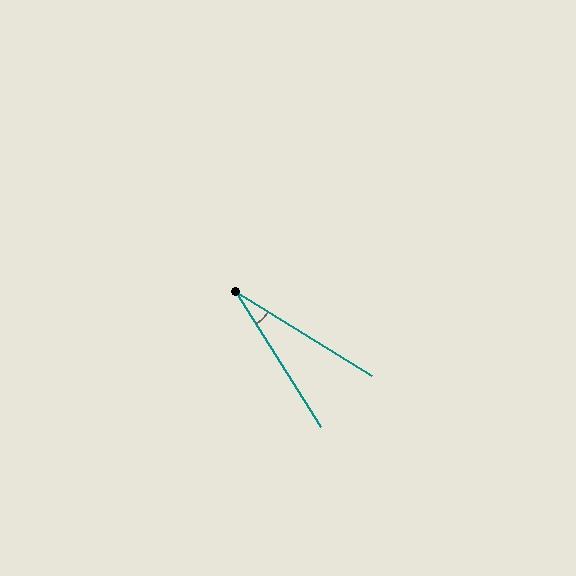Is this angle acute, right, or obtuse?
It is acute.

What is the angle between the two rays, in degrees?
Approximately 26 degrees.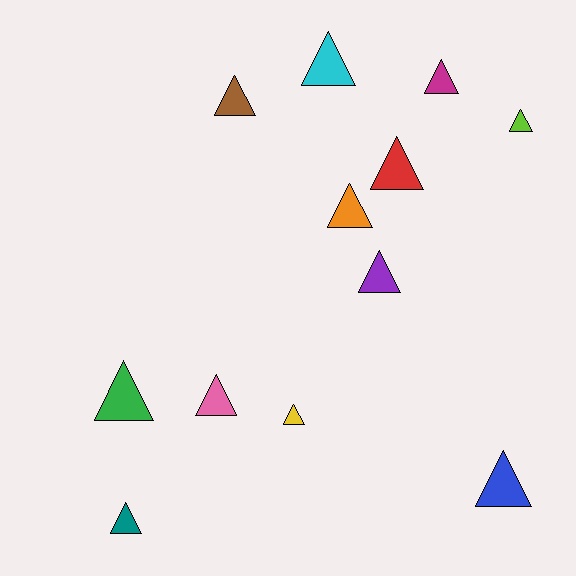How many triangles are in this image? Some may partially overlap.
There are 12 triangles.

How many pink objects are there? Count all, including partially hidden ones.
There is 1 pink object.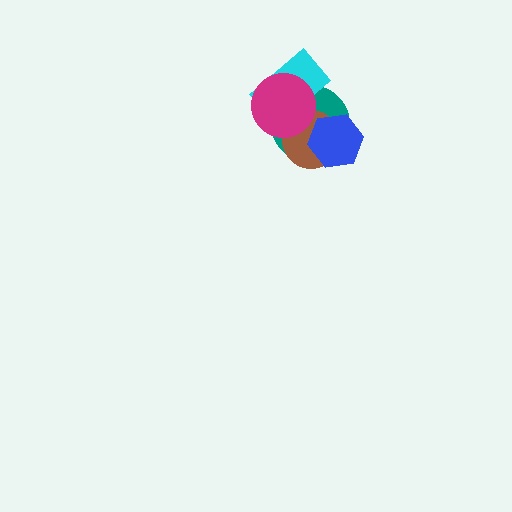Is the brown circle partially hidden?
Yes, it is partially covered by another shape.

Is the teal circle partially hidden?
Yes, it is partially covered by another shape.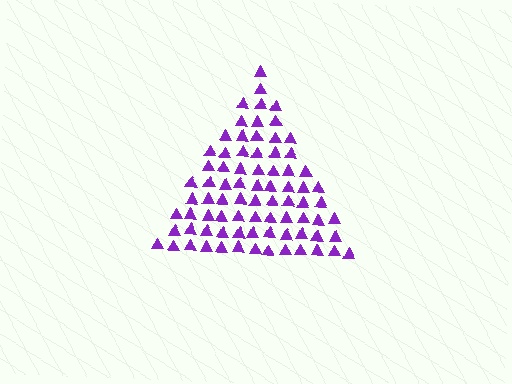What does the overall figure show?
The overall figure shows a triangle.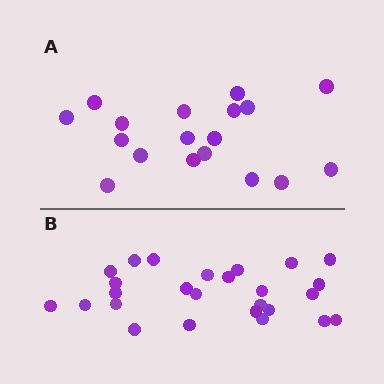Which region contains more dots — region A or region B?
Region B (the bottom region) has more dots.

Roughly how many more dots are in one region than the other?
Region B has roughly 8 or so more dots than region A.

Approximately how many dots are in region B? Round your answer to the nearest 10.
About 30 dots. (The exact count is 26, which rounds to 30.)